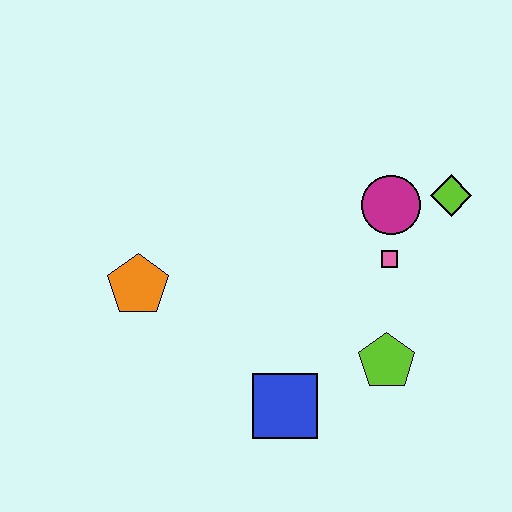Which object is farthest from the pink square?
The orange pentagon is farthest from the pink square.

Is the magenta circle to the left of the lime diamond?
Yes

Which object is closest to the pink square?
The magenta circle is closest to the pink square.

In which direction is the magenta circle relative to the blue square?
The magenta circle is above the blue square.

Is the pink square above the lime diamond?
No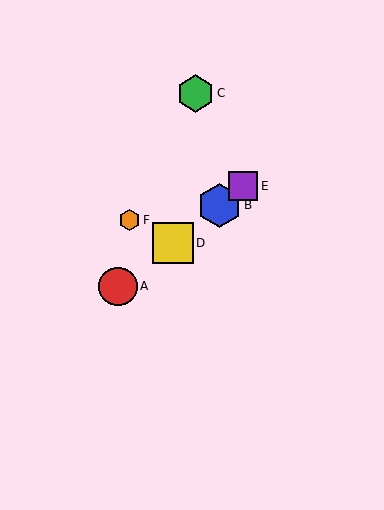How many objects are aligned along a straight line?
4 objects (A, B, D, E) are aligned along a straight line.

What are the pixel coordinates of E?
Object E is at (243, 186).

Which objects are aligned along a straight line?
Objects A, B, D, E are aligned along a straight line.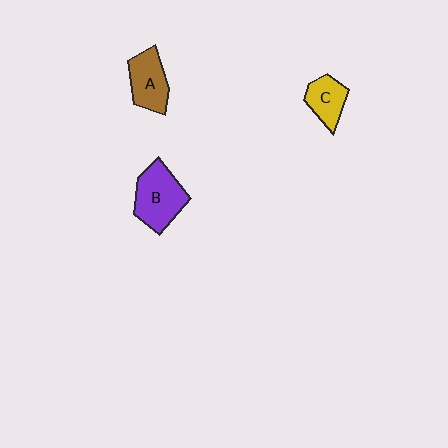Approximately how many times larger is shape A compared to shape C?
Approximately 1.3 times.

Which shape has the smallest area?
Shape C (yellow).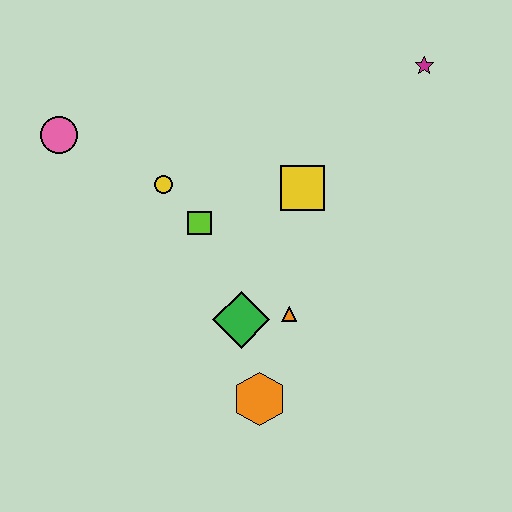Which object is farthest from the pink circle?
The magenta star is farthest from the pink circle.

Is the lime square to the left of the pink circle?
No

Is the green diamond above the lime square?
No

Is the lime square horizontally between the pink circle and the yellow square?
Yes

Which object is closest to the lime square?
The yellow circle is closest to the lime square.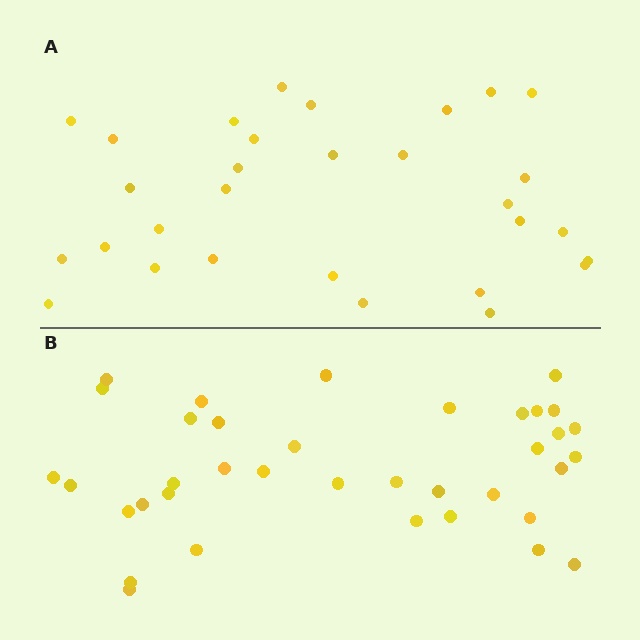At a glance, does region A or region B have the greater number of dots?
Region B (the bottom region) has more dots.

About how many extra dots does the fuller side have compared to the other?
Region B has roughly 8 or so more dots than region A.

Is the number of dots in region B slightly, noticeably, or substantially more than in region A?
Region B has only slightly more — the two regions are fairly close. The ratio is roughly 1.2 to 1.